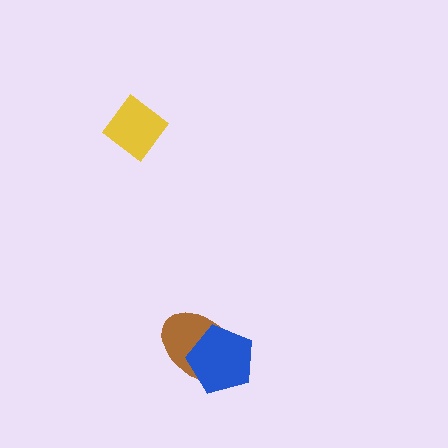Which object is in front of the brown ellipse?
The blue pentagon is in front of the brown ellipse.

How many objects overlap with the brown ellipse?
1 object overlaps with the brown ellipse.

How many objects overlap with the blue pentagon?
1 object overlaps with the blue pentagon.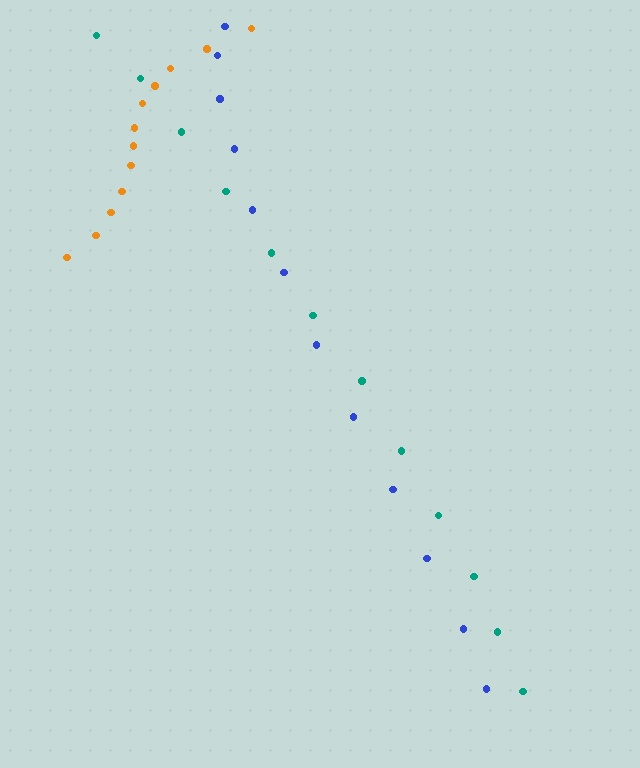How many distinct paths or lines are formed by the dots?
There are 3 distinct paths.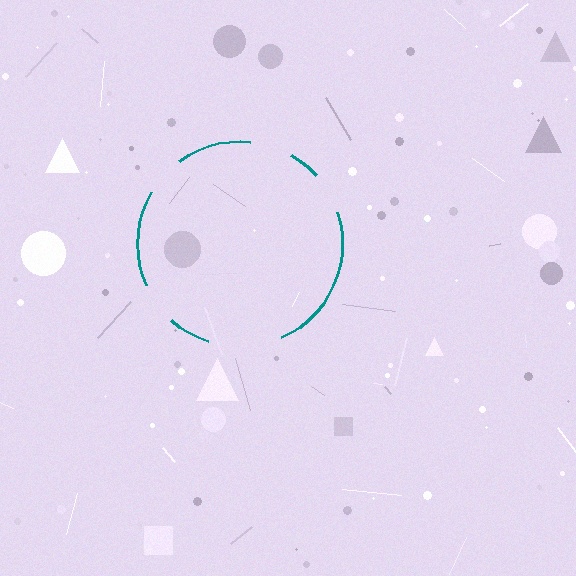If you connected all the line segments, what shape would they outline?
They would outline a circle.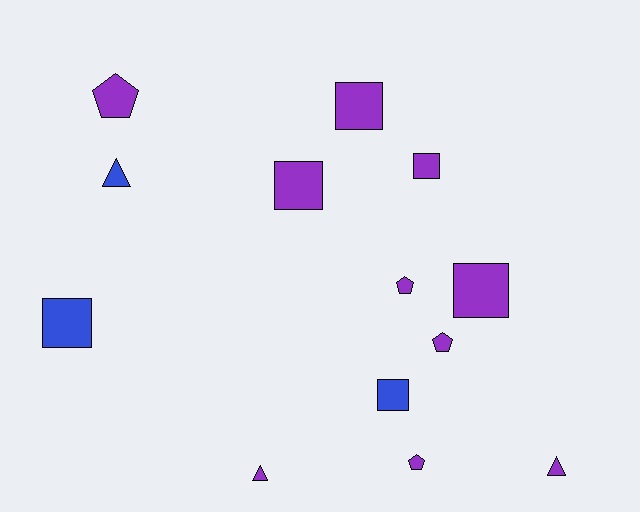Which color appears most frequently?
Purple, with 10 objects.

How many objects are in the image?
There are 13 objects.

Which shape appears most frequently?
Square, with 6 objects.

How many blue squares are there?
There are 2 blue squares.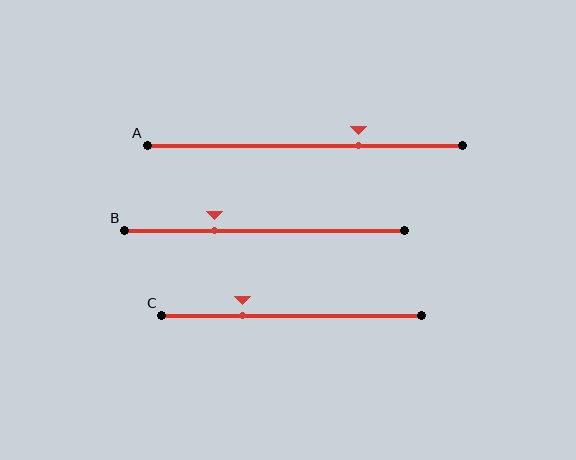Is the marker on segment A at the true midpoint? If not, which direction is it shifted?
No, the marker on segment A is shifted to the right by about 17% of the segment length.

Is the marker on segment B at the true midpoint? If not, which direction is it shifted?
No, the marker on segment B is shifted to the left by about 18% of the segment length.